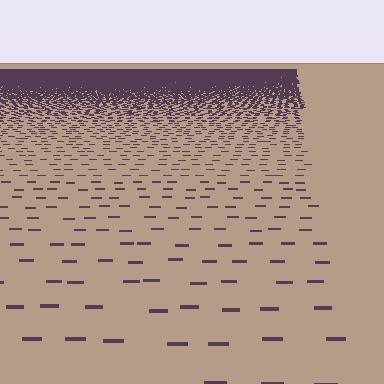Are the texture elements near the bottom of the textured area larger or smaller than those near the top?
Larger. Near the bottom, elements are closer to the viewer and appear at a bigger on-screen size.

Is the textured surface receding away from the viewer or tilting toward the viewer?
The surface is receding away from the viewer. Texture elements get smaller and denser toward the top.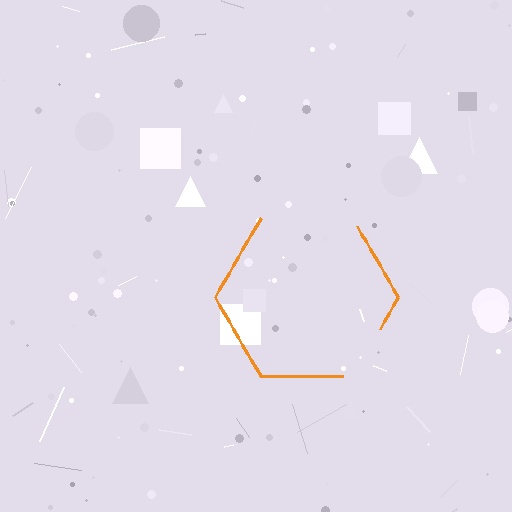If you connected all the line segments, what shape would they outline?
They would outline a hexagon.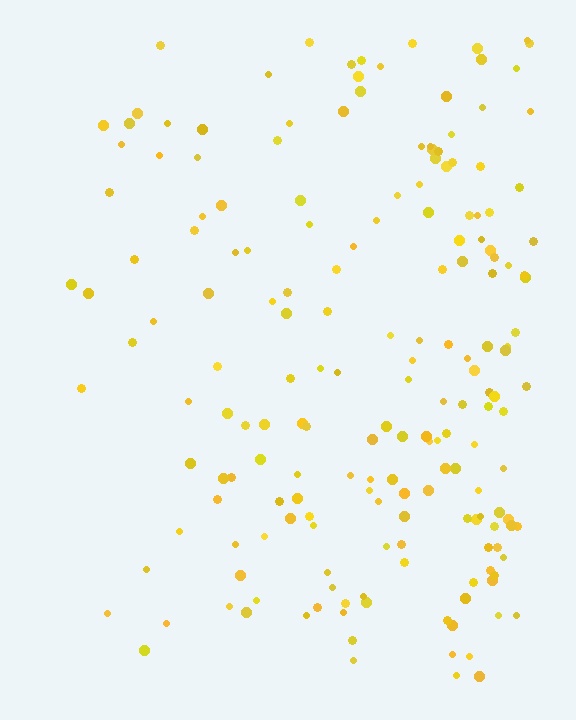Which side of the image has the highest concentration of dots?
The right.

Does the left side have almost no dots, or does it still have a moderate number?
Still a moderate number, just noticeably fewer than the right.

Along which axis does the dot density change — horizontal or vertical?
Horizontal.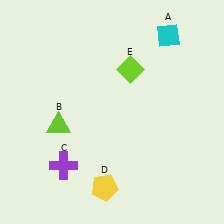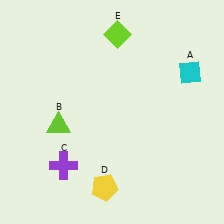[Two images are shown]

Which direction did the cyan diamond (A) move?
The cyan diamond (A) moved down.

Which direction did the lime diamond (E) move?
The lime diamond (E) moved up.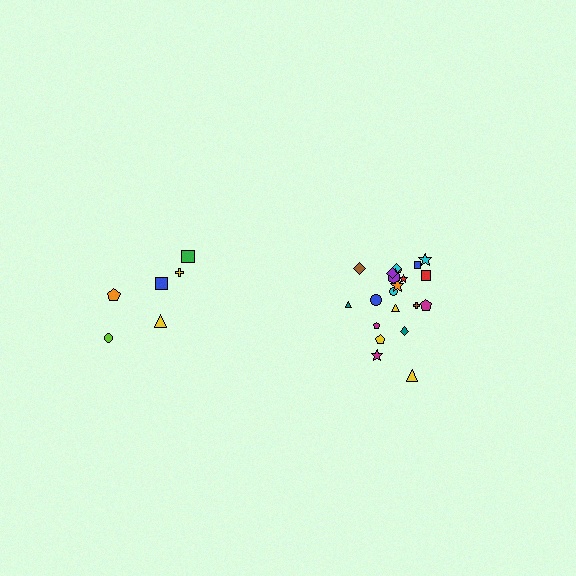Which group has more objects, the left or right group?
The right group.